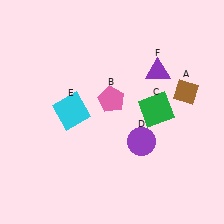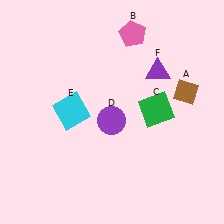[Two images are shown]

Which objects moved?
The objects that moved are: the pink pentagon (B), the purple circle (D).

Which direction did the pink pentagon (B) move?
The pink pentagon (B) moved up.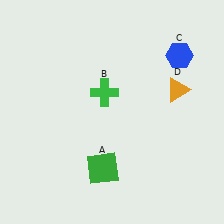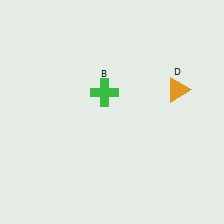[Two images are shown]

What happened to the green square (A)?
The green square (A) was removed in Image 2. It was in the bottom-left area of Image 1.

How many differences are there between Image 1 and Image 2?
There are 2 differences between the two images.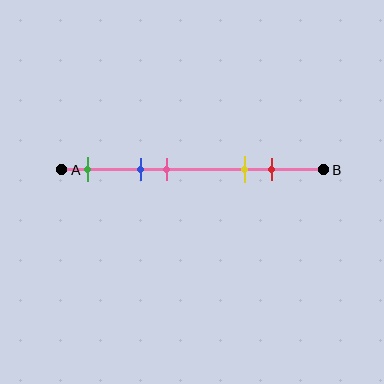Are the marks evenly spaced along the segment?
No, the marks are not evenly spaced.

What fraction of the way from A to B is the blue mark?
The blue mark is approximately 30% (0.3) of the way from A to B.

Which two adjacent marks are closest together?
The blue and pink marks are the closest adjacent pair.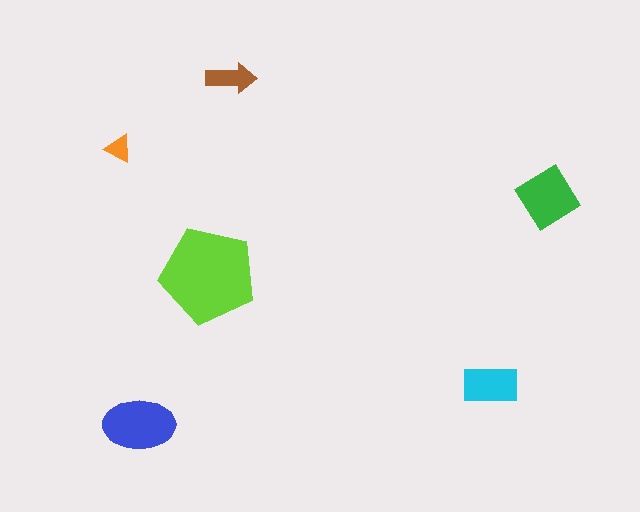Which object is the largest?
The lime pentagon.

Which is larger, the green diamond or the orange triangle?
The green diamond.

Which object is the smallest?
The orange triangle.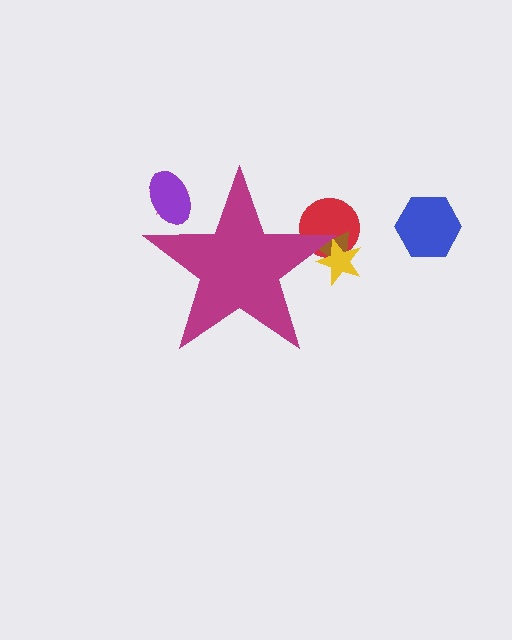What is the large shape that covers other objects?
A magenta star.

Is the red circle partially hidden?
Yes, the red circle is partially hidden behind the magenta star.